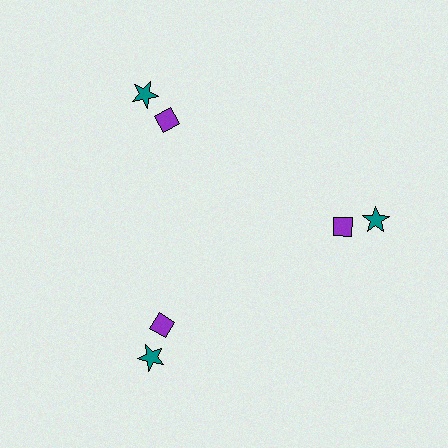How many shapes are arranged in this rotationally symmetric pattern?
There are 6 shapes, arranged in 3 groups of 2.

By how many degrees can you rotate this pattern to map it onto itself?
The pattern maps onto itself every 120 degrees of rotation.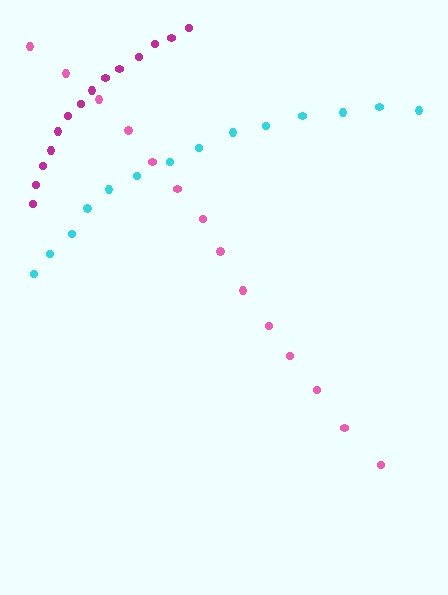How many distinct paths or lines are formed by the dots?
There are 3 distinct paths.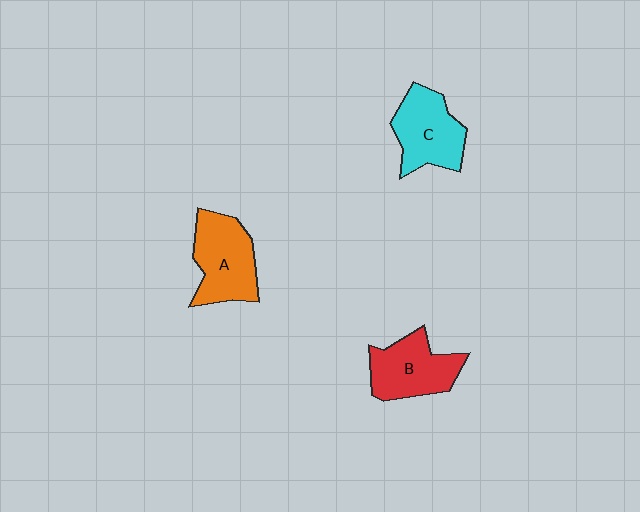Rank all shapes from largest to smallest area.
From largest to smallest: A (orange), C (cyan), B (red).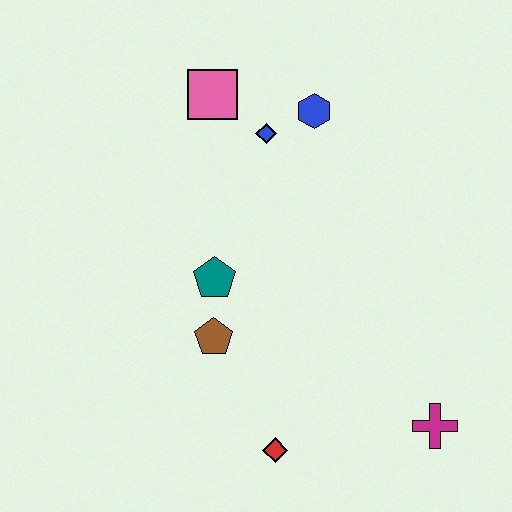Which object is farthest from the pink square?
The magenta cross is farthest from the pink square.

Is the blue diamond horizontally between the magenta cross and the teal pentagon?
Yes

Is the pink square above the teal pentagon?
Yes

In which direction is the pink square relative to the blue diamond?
The pink square is to the left of the blue diamond.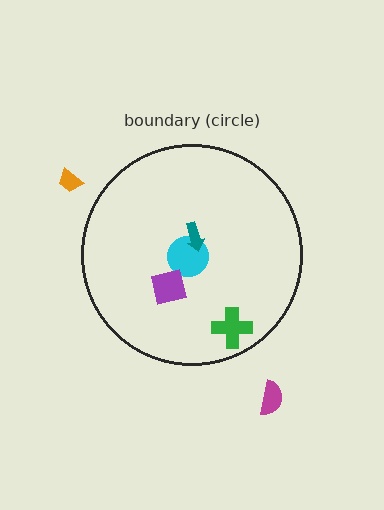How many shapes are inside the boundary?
4 inside, 2 outside.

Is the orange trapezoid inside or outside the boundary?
Outside.